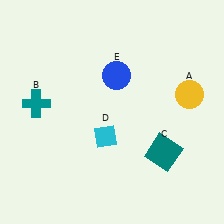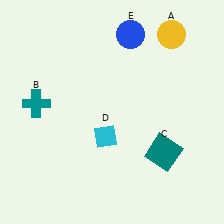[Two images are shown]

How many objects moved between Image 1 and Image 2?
2 objects moved between the two images.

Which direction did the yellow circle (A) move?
The yellow circle (A) moved up.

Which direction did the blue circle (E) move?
The blue circle (E) moved up.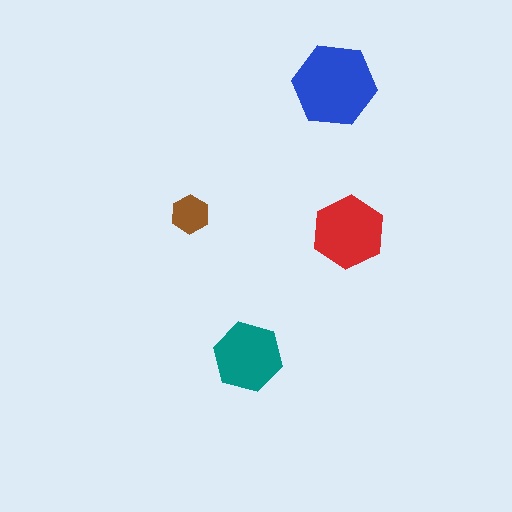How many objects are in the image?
There are 4 objects in the image.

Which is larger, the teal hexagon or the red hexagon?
The red one.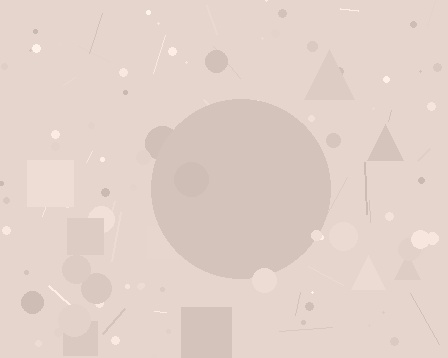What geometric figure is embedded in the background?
A circle is embedded in the background.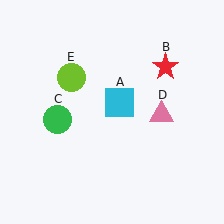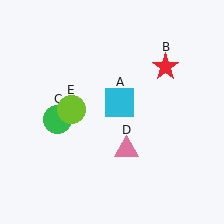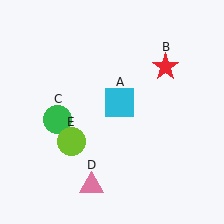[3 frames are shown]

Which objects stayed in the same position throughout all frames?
Cyan square (object A) and red star (object B) and green circle (object C) remained stationary.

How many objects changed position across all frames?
2 objects changed position: pink triangle (object D), lime circle (object E).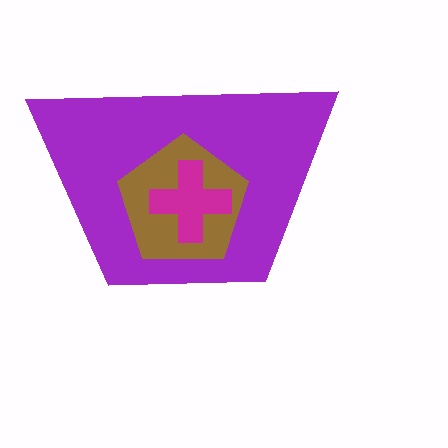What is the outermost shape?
The purple trapezoid.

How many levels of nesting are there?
3.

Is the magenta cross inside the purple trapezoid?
Yes.